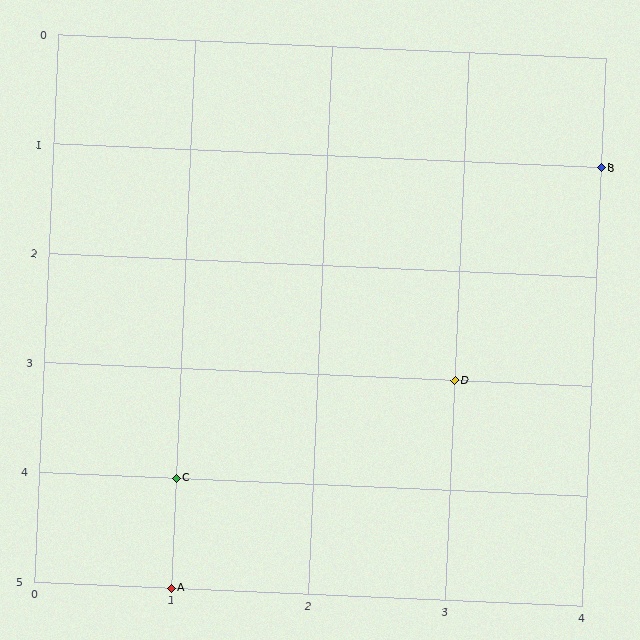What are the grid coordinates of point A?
Point A is at grid coordinates (1, 5).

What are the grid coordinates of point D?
Point D is at grid coordinates (3, 3).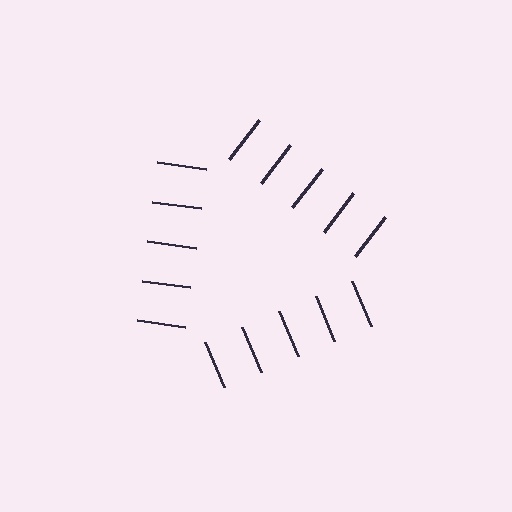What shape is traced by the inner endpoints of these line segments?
An illusory triangle — the line segments terminate on its edges but no continuous stroke is drawn.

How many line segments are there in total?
15 — 5 along each of the 3 edges.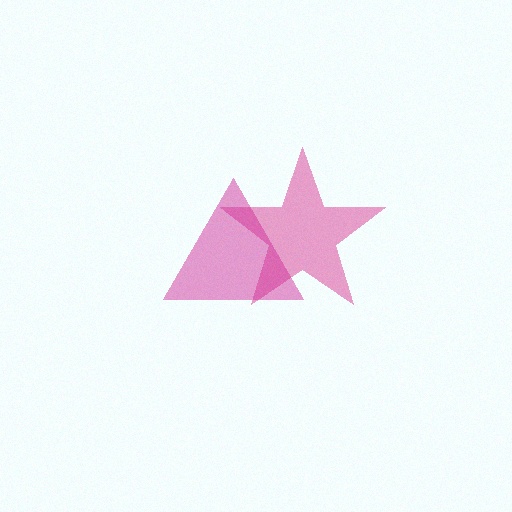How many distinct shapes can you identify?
There are 2 distinct shapes: a pink star, a magenta triangle.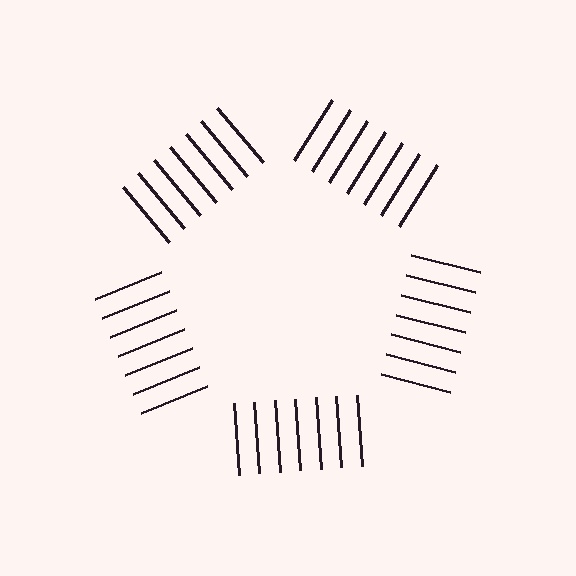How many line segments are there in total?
35 — 7 along each of the 5 edges.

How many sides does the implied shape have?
5 sides — the line-ends trace a pentagon.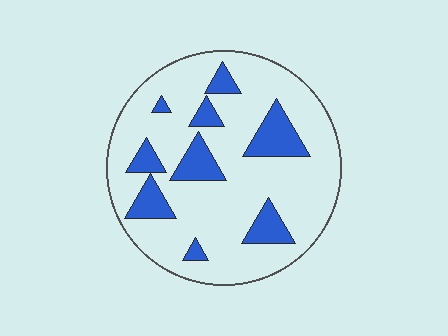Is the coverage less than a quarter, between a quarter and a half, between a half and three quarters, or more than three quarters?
Less than a quarter.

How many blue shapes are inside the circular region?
9.